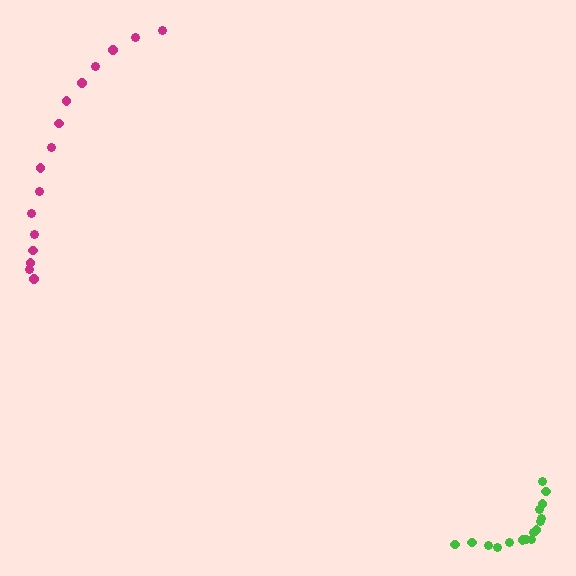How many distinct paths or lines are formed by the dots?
There are 2 distinct paths.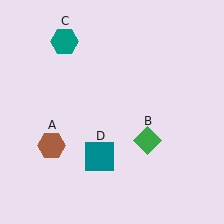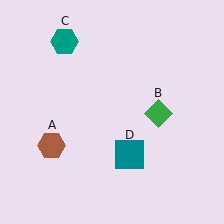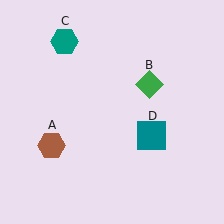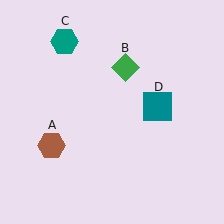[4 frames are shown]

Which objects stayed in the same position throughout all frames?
Brown hexagon (object A) and teal hexagon (object C) remained stationary.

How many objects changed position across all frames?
2 objects changed position: green diamond (object B), teal square (object D).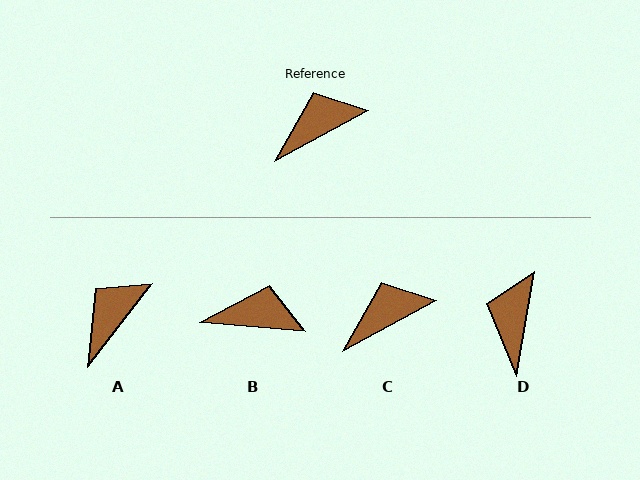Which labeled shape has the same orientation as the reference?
C.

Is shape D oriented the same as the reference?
No, it is off by about 52 degrees.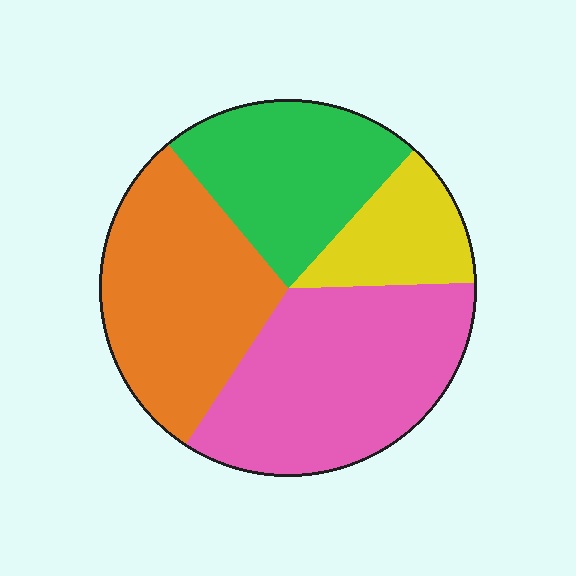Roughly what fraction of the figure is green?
Green takes up about one quarter (1/4) of the figure.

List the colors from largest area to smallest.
From largest to smallest: pink, orange, green, yellow.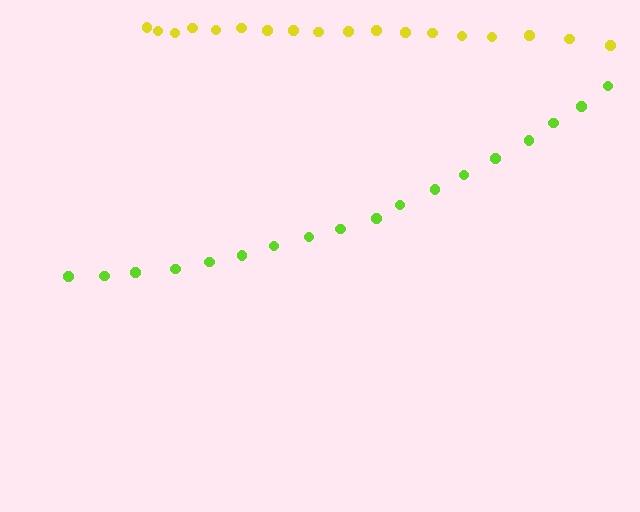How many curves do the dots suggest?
There are 2 distinct paths.